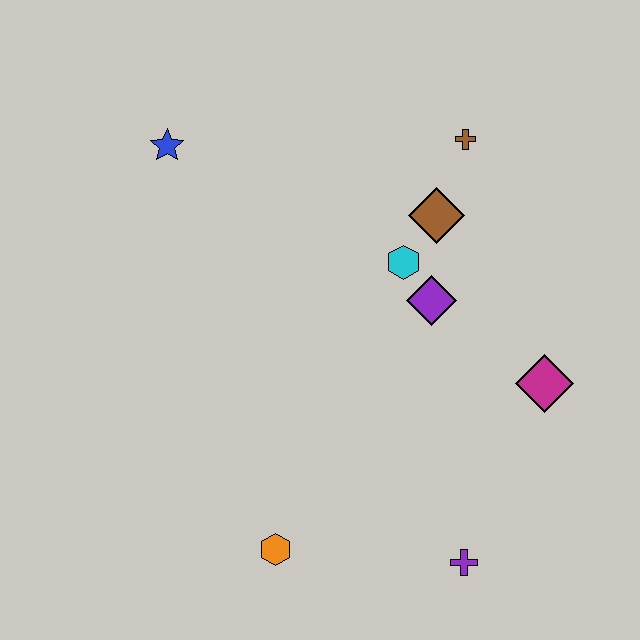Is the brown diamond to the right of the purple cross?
No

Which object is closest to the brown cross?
The brown diamond is closest to the brown cross.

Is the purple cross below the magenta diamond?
Yes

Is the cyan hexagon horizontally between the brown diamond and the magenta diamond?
No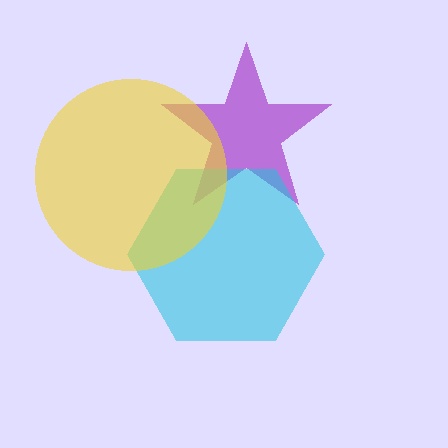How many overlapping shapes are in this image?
There are 3 overlapping shapes in the image.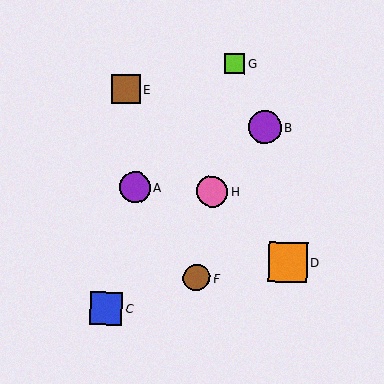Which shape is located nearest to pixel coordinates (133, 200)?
The purple circle (labeled A) at (135, 187) is nearest to that location.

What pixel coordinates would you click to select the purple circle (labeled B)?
Click at (265, 127) to select the purple circle B.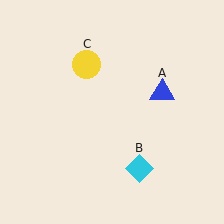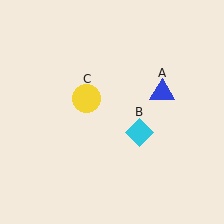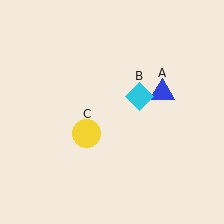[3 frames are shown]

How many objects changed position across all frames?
2 objects changed position: cyan diamond (object B), yellow circle (object C).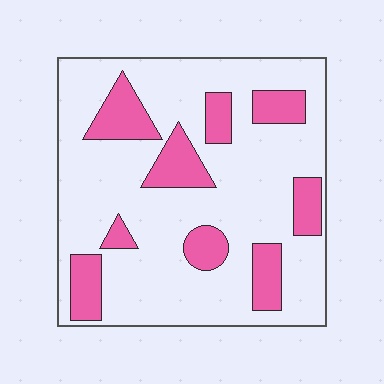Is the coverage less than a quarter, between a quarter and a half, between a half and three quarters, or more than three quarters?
Less than a quarter.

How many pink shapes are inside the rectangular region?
9.